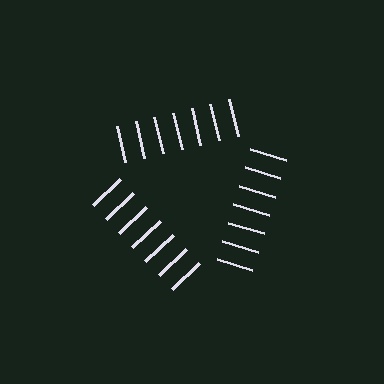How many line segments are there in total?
21 — 7 along each of the 3 edges.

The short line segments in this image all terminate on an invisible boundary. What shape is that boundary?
An illusory triangle — the line segments terminate on its edges but no continuous stroke is drawn.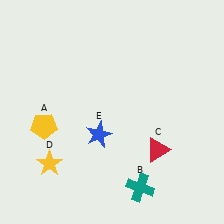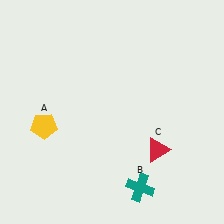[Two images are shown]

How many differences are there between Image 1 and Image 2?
There are 2 differences between the two images.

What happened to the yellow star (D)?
The yellow star (D) was removed in Image 2. It was in the bottom-left area of Image 1.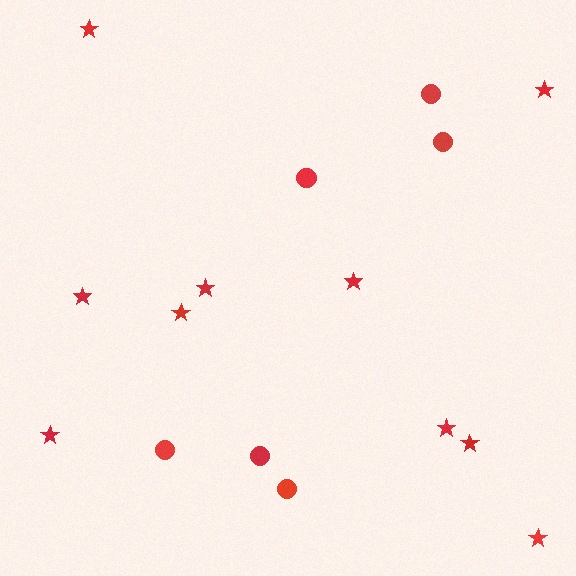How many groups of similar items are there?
There are 2 groups: one group of stars (10) and one group of circles (6).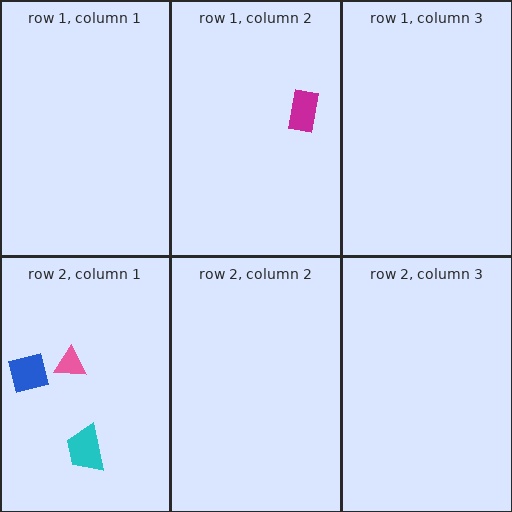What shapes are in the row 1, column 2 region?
The magenta rectangle.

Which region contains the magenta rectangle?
The row 1, column 2 region.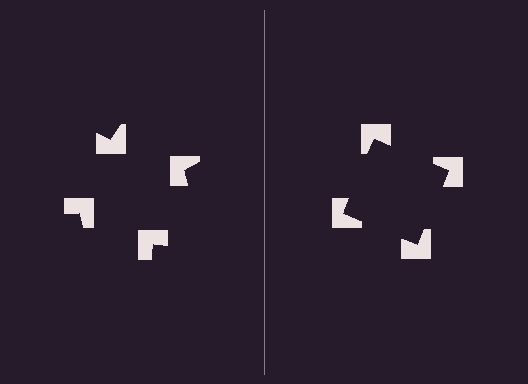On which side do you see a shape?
An illusory square appears on the right side. On the left side the wedge cuts are rotated, so no coherent shape forms.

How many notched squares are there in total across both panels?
8 — 4 on each side.